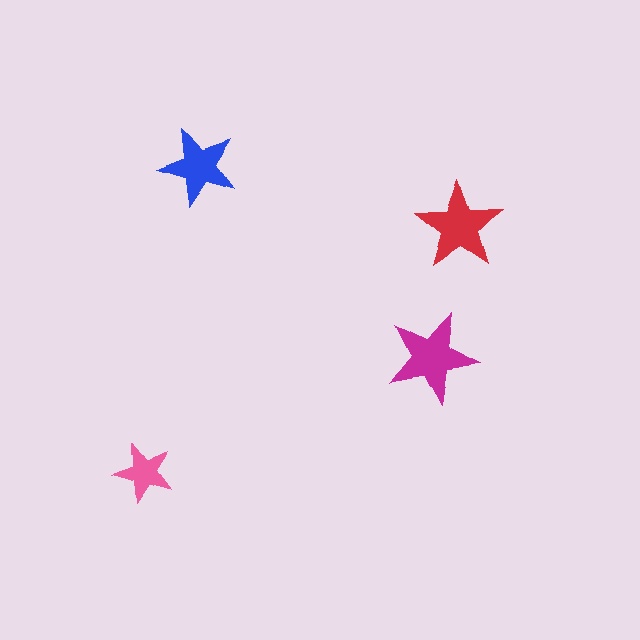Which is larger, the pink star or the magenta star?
The magenta one.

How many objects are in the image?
There are 4 objects in the image.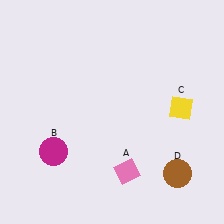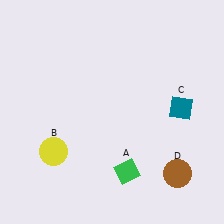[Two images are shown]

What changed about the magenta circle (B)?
In Image 1, B is magenta. In Image 2, it changed to yellow.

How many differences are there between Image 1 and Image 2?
There are 3 differences between the two images.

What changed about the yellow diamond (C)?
In Image 1, C is yellow. In Image 2, it changed to teal.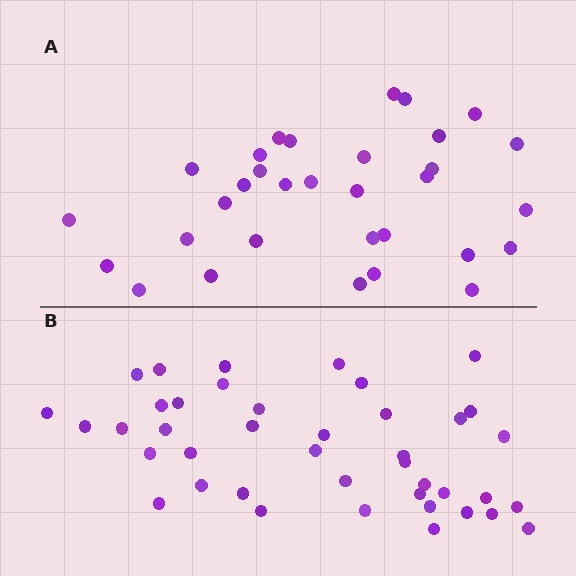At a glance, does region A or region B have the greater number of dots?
Region B (the bottom region) has more dots.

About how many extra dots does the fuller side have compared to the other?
Region B has roughly 8 or so more dots than region A.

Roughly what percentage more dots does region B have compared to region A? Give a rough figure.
About 30% more.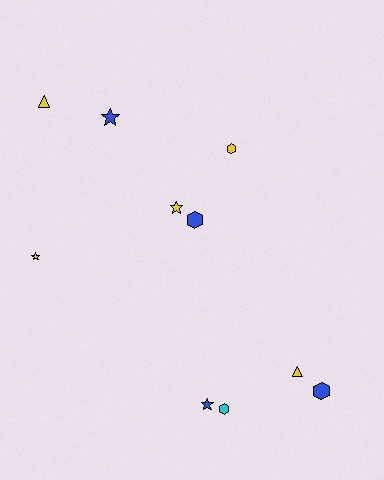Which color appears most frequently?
Yellow, with 5 objects.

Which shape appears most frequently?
Star, with 4 objects.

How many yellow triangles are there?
There are 2 yellow triangles.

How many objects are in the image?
There are 10 objects.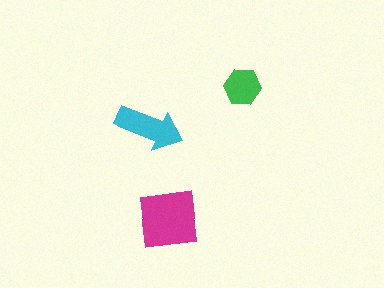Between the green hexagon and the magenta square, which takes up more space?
The magenta square.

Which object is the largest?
The magenta square.